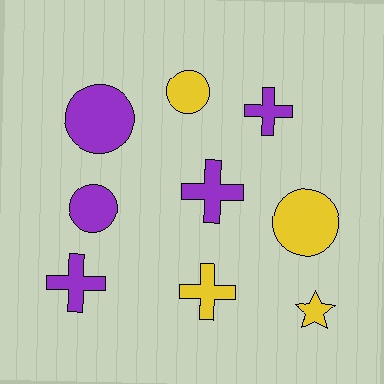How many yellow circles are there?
There are 2 yellow circles.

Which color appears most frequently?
Purple, with 5 objects.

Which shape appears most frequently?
Cross, with 4 objects.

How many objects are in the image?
There are 9 objects.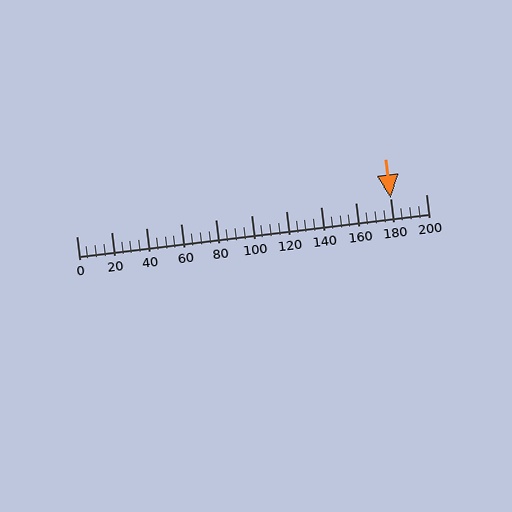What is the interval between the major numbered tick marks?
The major tick marks are spaced 20 units apart.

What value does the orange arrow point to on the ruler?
The orange arrow points to approximately 180.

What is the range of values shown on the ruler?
The ruler shows values from 0 to 200.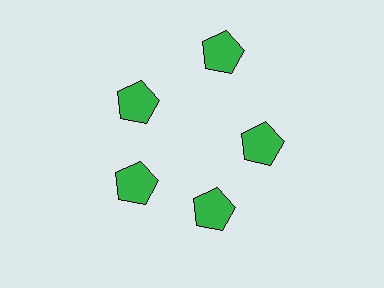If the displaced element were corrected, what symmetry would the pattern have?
It would have 5-fold rotational symmetry — the pattern would map onto itself every 72 degrees.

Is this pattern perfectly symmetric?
No. The 5 green pentagons are arranged in a ring, but one element near the 1 o'clock position is pushed outward from the center, breaking the 5-fold rotational symmetry.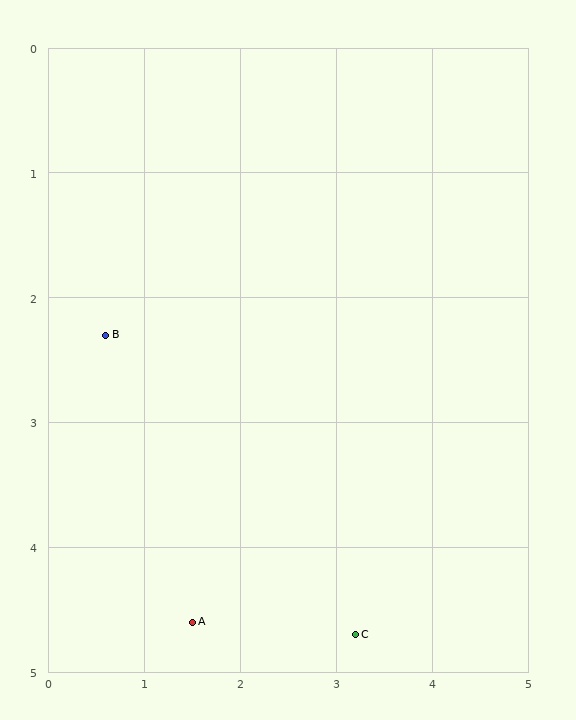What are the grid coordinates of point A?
Point A is at approximately (1.5, 4.6).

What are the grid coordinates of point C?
Point C is at approximately (3.2, 4.7).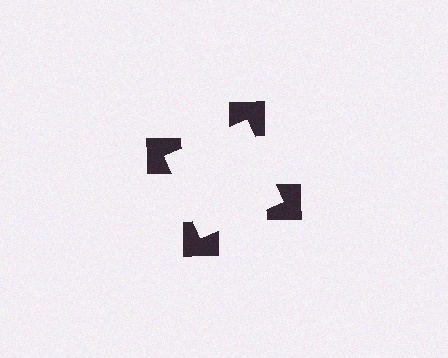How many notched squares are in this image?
There are 4 — one at each vertex of the illusory square.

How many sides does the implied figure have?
4 sides.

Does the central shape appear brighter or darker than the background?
It typically appears slightly brighter than the background, even though no actual brightness change is drawn.